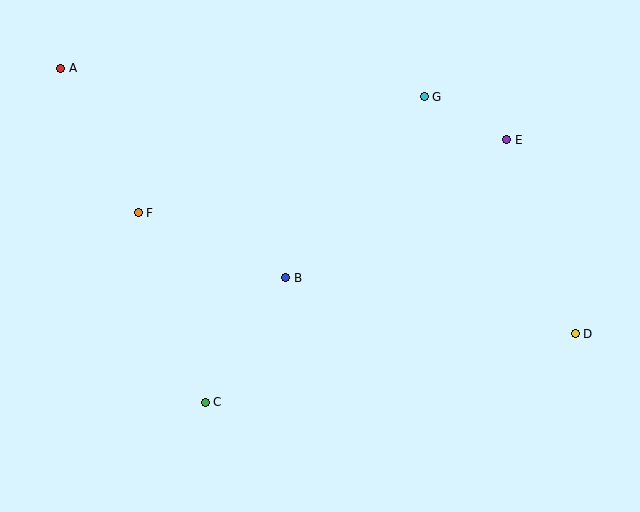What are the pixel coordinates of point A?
Point A is at (61, 68).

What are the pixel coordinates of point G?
Point G is at (424, 97).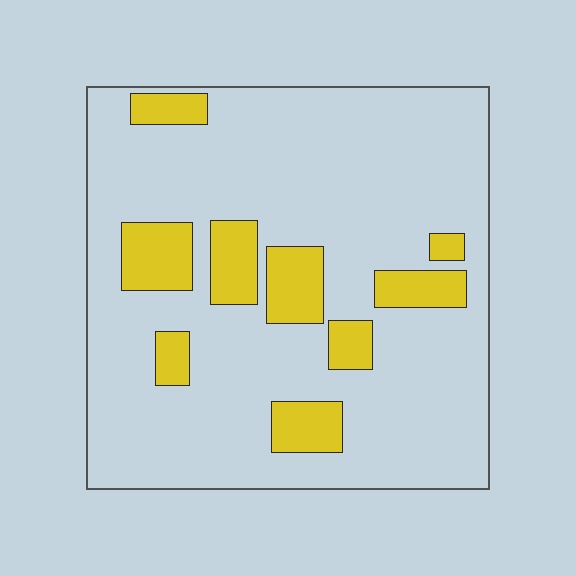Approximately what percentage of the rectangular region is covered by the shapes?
Approximately 15%.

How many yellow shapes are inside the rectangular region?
9.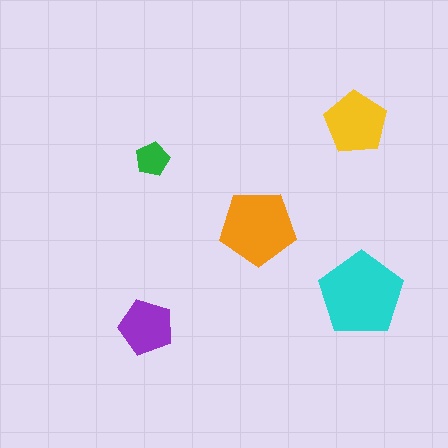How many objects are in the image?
There are 5 objects in the image.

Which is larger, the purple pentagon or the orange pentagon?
The orange one.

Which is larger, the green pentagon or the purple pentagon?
The purple one.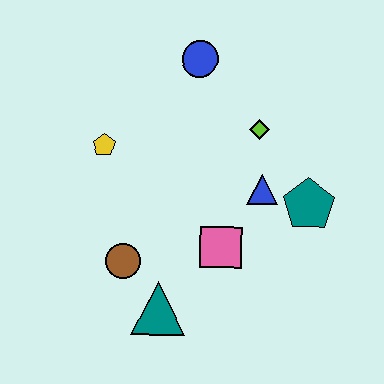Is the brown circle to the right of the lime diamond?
No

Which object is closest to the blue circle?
The lime diamond is closest to the blue circle.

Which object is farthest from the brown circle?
The blue circle is farthest from the brown circle.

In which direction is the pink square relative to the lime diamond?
The pink square is below the lime diamond.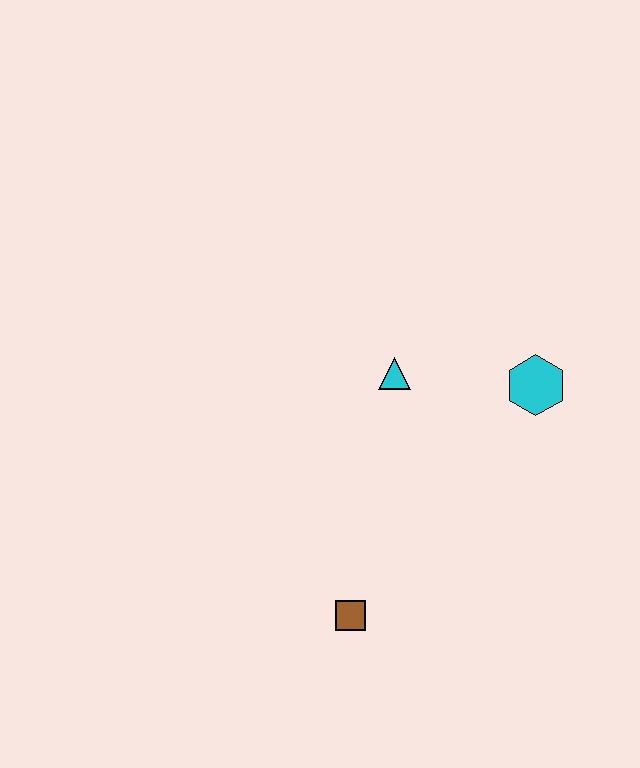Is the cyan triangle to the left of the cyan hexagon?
Yes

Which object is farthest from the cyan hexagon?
The brown square is farthest from the cyan hexagon.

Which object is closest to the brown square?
The cyan triangle is closest to the brown square.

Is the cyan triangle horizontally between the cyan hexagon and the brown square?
Yes